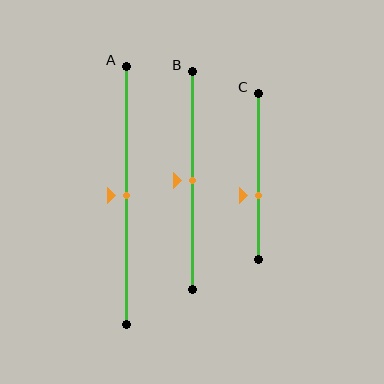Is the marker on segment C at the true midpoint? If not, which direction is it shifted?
No, the marker on segment C is shifted downward by about 11% of the segment length.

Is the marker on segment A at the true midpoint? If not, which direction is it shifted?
Yes, the marker on segment A is at the true midpoint.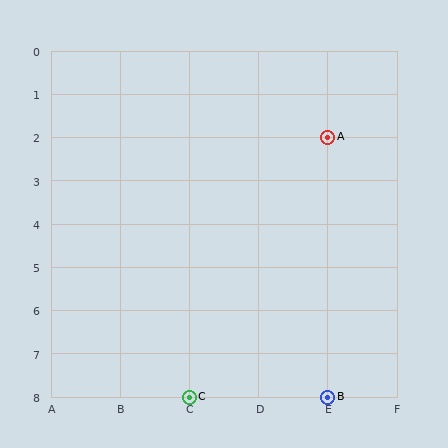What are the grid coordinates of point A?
Point A is at grid coordinates (E, 2).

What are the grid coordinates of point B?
Point B is at grid coordinates (E, 8).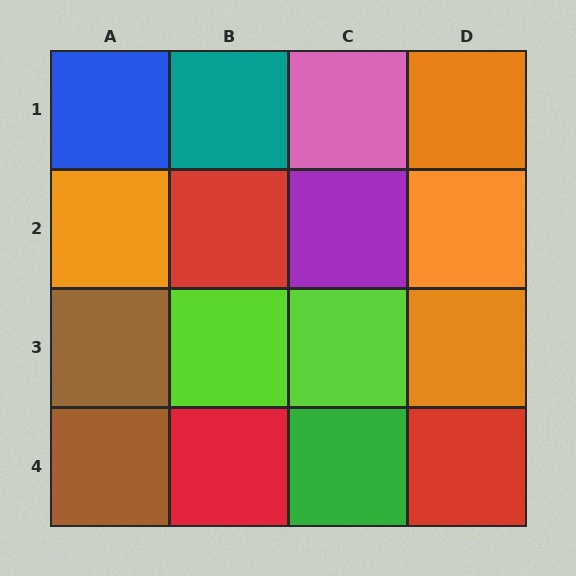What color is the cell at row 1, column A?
Blue.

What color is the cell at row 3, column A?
Brown.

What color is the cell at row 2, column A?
Orange.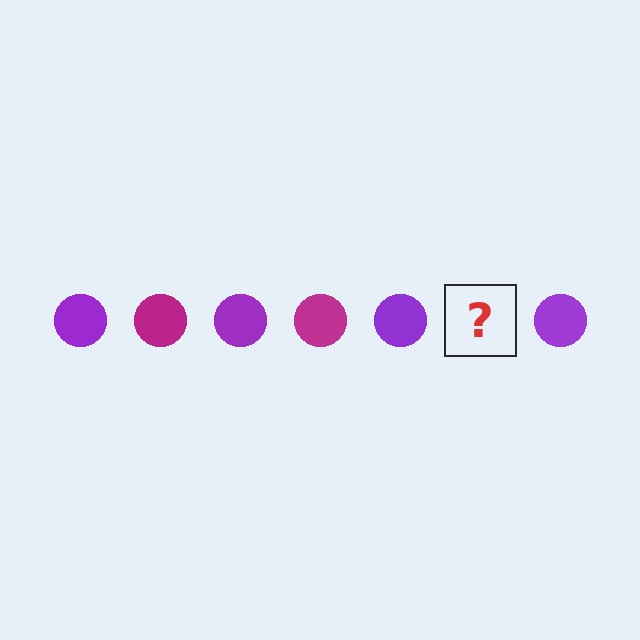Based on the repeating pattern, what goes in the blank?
The blank should be a magenta circle.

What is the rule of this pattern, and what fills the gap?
The rule is that the pattern cycles through purple, magenta circles. The gap should be filled with a magenta circle.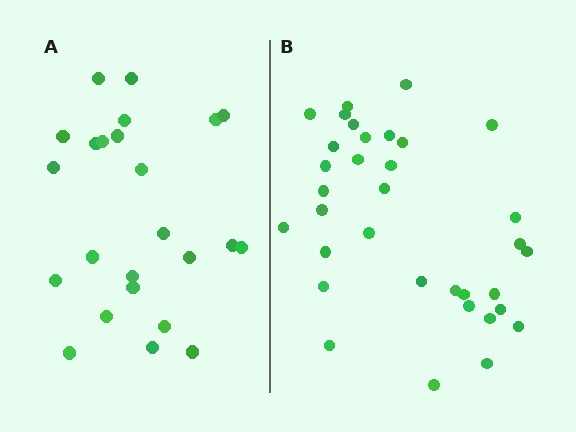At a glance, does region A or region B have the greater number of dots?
Region B (the right region) has more dots.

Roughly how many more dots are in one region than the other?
Region B has roughly 10 or so more dots than region A.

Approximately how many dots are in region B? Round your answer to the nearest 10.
About 30 dots. (The exact count is 34, which rounds to 30.)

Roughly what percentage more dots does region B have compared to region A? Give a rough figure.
About 40% more.